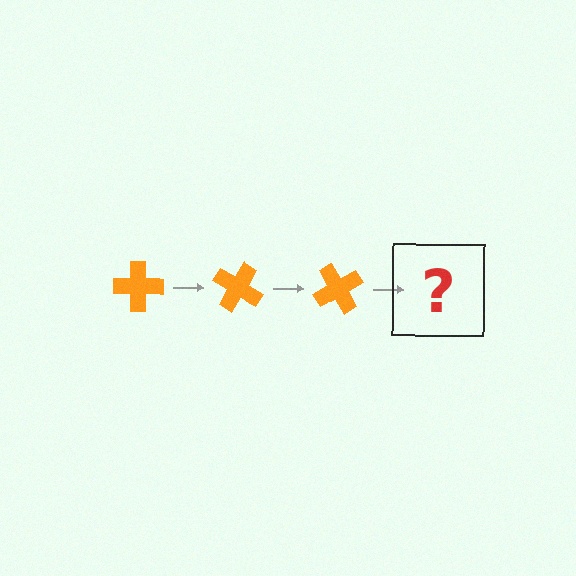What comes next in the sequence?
The next element should be an orange cross rotated 90 degrees.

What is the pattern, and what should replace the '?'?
The pattern is that the cross rotates 30 degrees each step. The '?' should be an orange cross rotated 90 degrees.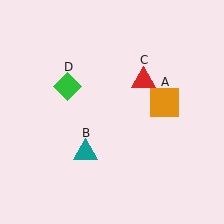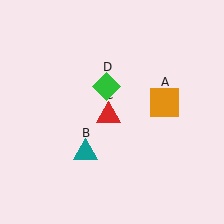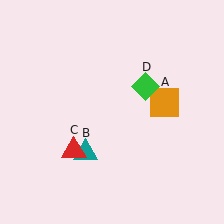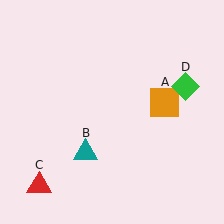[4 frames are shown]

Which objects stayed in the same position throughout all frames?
Orange square (object A) and teal triangle (object B) remained stationary.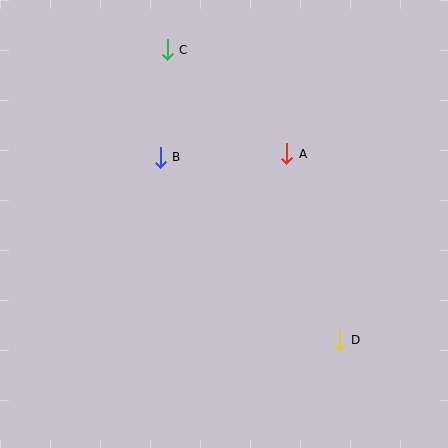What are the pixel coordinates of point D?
Point D is at (339, 340).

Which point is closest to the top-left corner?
Point C is closest to the top-left corner.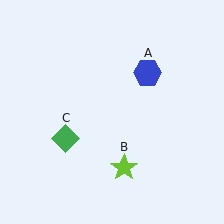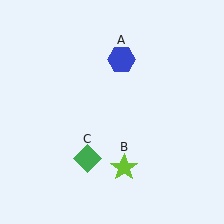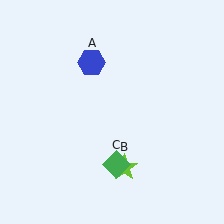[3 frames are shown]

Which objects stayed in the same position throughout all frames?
Lime star (object B) remained stationary.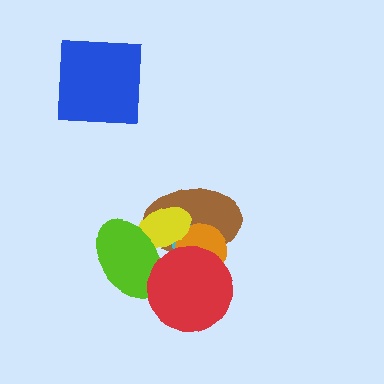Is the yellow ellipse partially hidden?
Yes, it is partially covered by another shape.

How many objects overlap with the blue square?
0 objects overlap with the blue square.